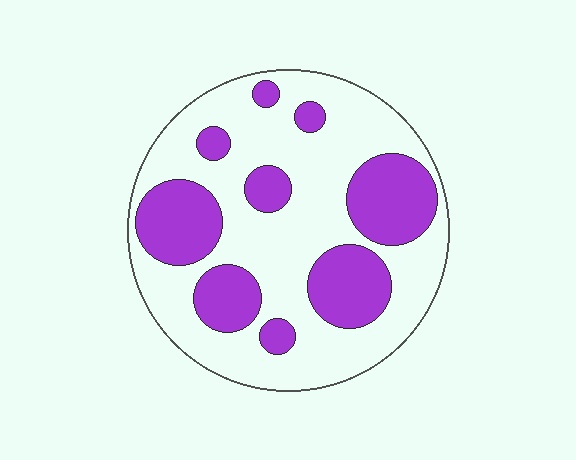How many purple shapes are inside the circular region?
9.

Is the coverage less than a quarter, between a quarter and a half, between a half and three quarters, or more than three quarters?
Between a quarter and a half.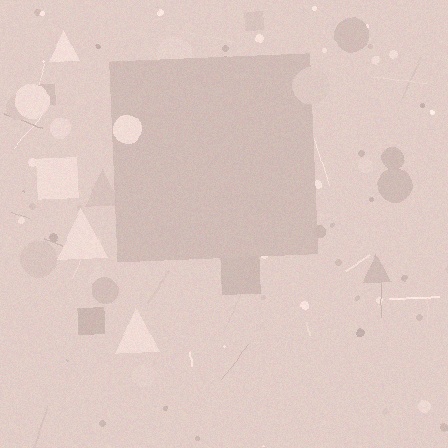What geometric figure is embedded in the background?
A square is embedded in the background.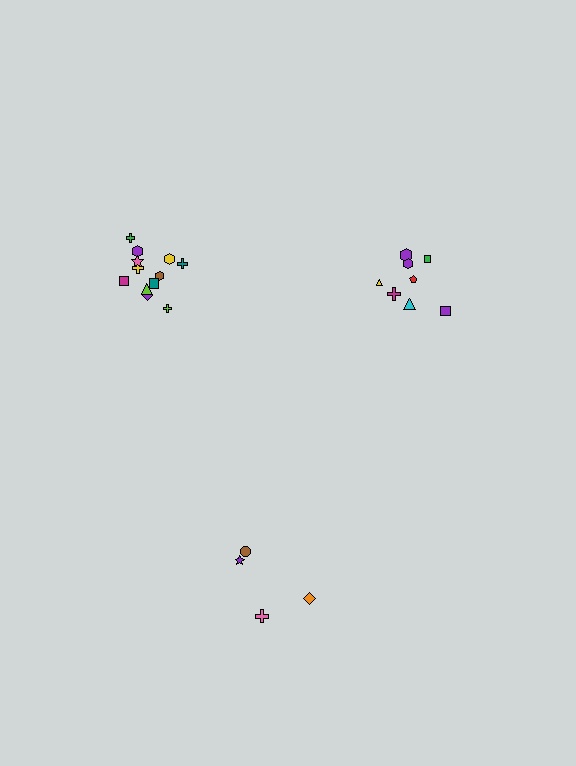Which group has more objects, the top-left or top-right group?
The top-left group.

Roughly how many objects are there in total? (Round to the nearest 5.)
Roughly 25 objects in total.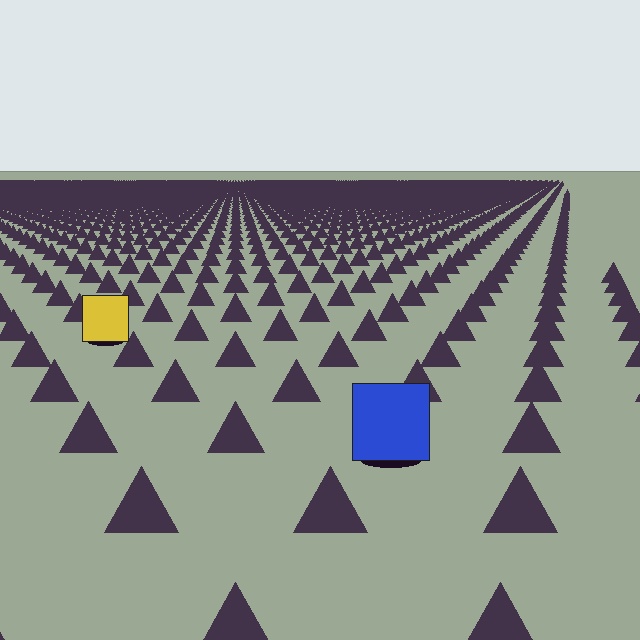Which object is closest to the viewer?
The blue square is closest. The texture marks near it are larger and more spread out.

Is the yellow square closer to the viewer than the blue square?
No. The blue square is closer — you can tell from the texture gradient: the ground texture is coarser near it.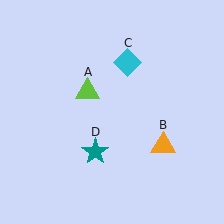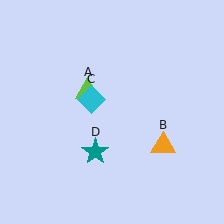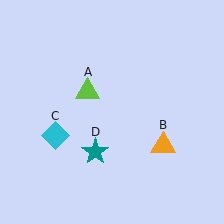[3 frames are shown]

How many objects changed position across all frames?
1 object changed position: cyan diamond (object C).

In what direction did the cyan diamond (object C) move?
The cyan diamond (object C) moved down and to the left.